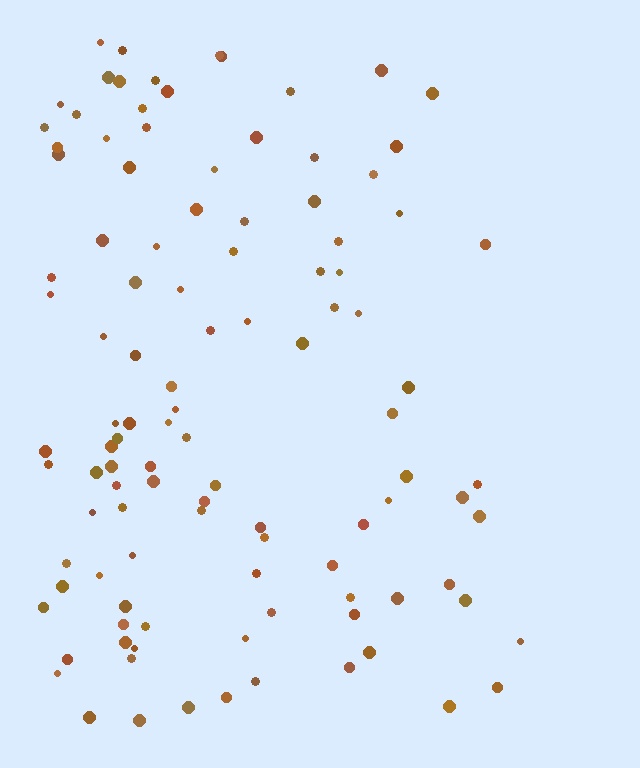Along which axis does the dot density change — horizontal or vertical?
Horizontal.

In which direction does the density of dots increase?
From right to left, with the left side densest.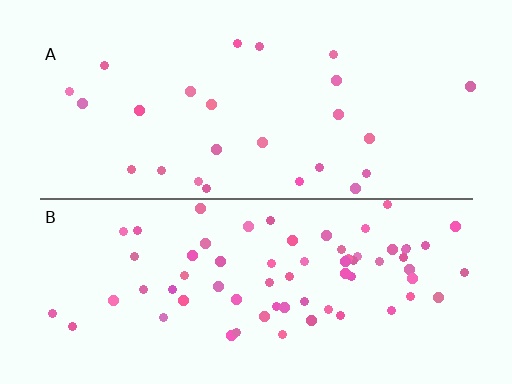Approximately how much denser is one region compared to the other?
Approximately 2.7× — region B over region A.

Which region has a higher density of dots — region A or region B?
B (the bottom).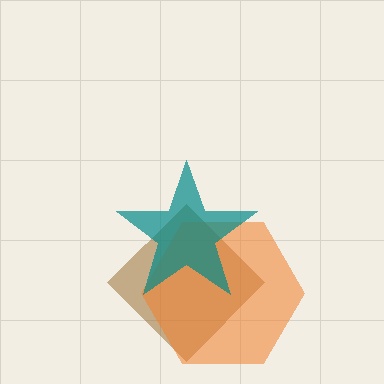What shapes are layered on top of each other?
The layered shapes are: a brown diamond, an orange hexagon, a teal star.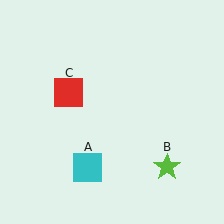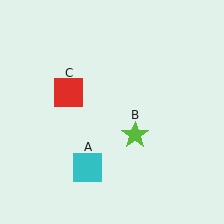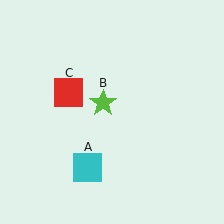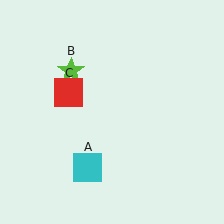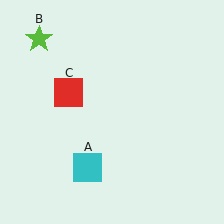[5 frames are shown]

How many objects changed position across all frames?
1 object changed position: lime star (object B).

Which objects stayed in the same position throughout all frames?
Cyan square (object A) and red square (object C) remained stationary.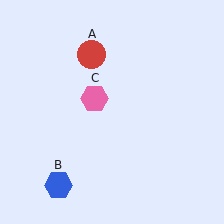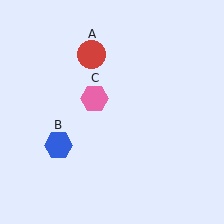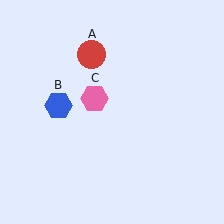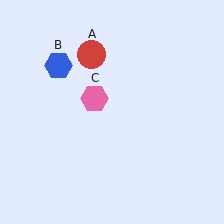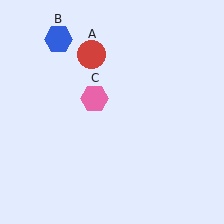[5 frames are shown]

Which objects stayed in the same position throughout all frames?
Red circle (object A) and pink hexagon (object C) remained stationary.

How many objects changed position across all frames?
1 object changed position: blue hexagon (object B).